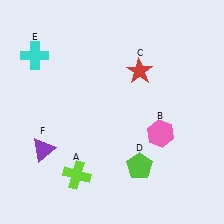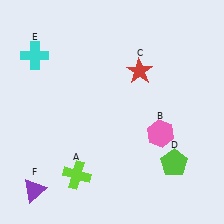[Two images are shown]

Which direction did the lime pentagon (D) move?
The lime pentagon (D) moved right.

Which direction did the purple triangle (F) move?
The purple triangle (F) moved down.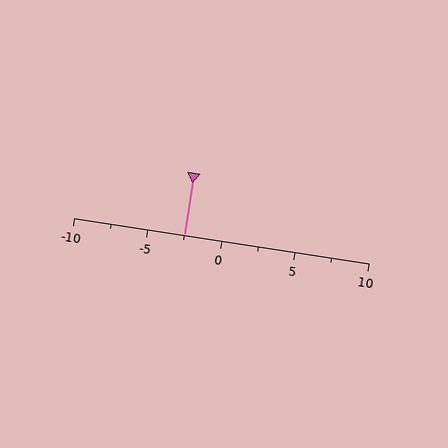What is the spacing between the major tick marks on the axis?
The major ticks are spaced 5 apart.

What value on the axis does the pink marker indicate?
The marker indicates approximately -2.5.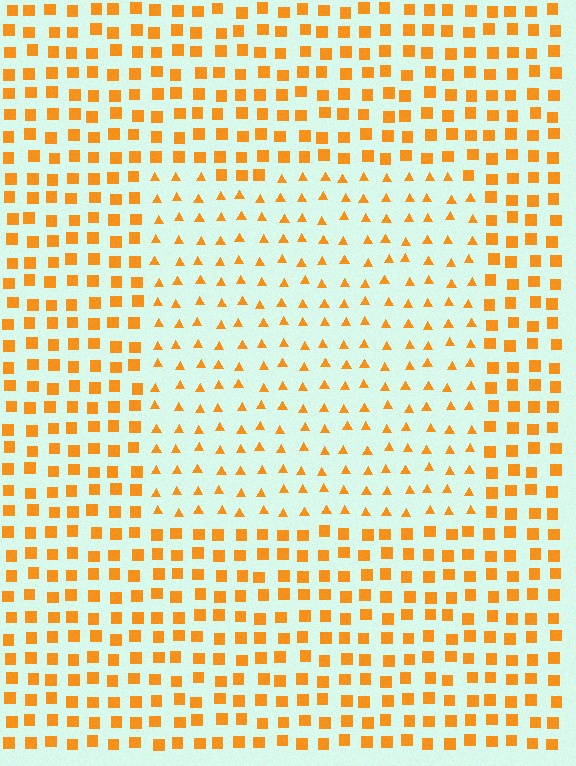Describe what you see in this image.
The image is filled with small orange elements arranged in a uniform grid. A rectangle-shaped region contains triangles, while the surrounding area contains squares. The boundary is defined purely by the change in element shape.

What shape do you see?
I see a rectangle.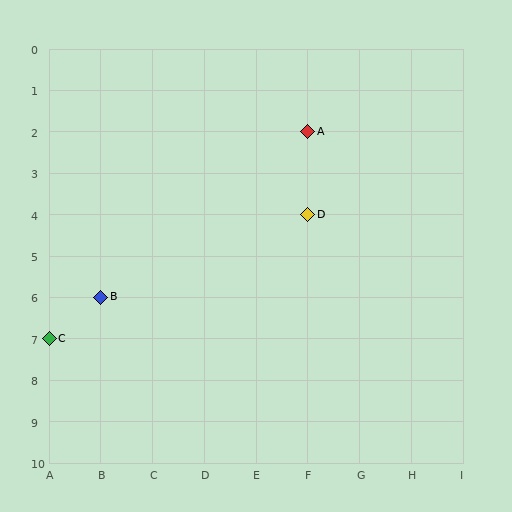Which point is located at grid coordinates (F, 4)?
Point D is at (F, 4).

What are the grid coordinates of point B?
Point B is at grid coordinates (B, 6).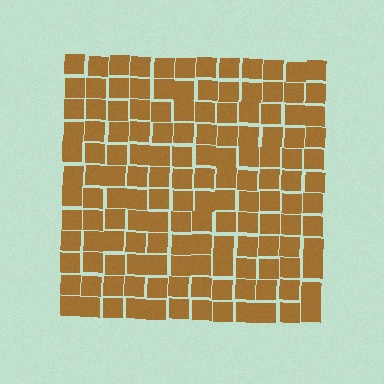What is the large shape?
The large shape is a square.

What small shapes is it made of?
It is made of small squares.